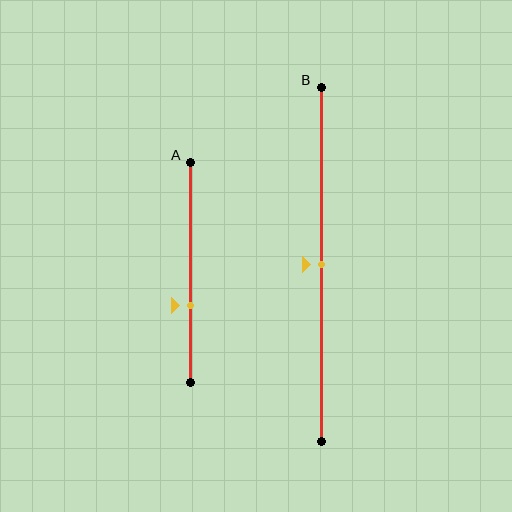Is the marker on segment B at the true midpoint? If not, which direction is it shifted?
Yes, the marker on segment B is at the true midpoint.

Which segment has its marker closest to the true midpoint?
Segment B has its marker closest to the true midpoint.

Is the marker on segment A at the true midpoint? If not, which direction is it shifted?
No, the marker on segment A is shifted downward by about 15% of the segment length.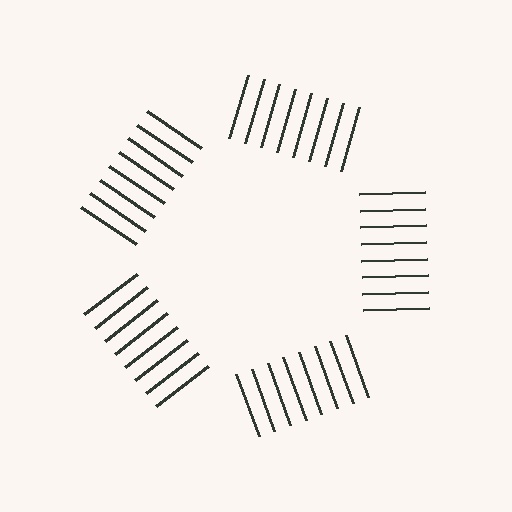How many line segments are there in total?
40 — 8 along each of the 5 edges.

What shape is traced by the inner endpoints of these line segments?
An illusory pentagon — the line segments terminate on its edges but no continuous stroke is drawn.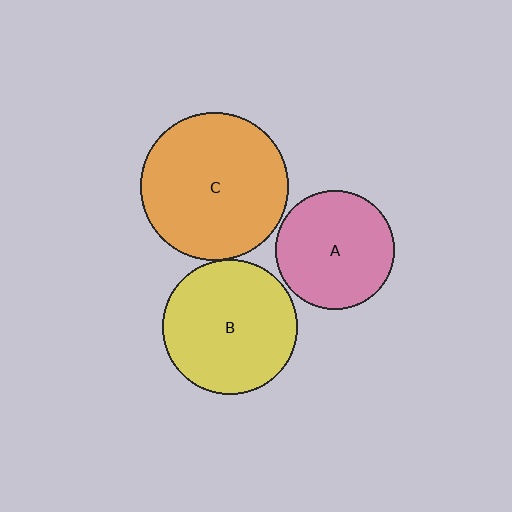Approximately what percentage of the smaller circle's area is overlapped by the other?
Approximately 5%.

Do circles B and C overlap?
Yes.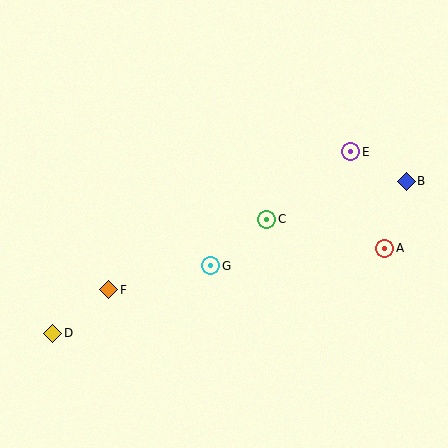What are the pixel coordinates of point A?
Point A is at (385, 248).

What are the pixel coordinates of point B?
Point B is at (406, 181).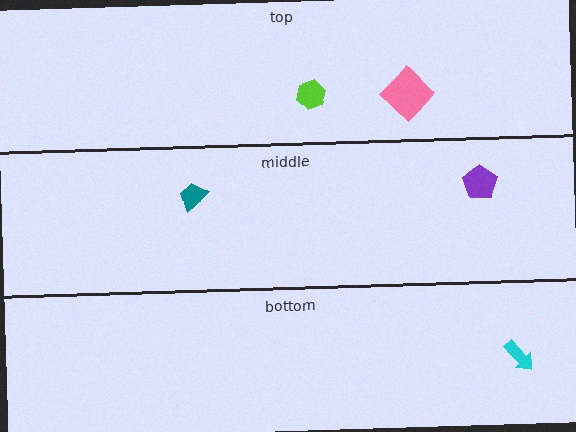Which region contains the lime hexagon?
The top region.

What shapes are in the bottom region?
The cyan arrow.